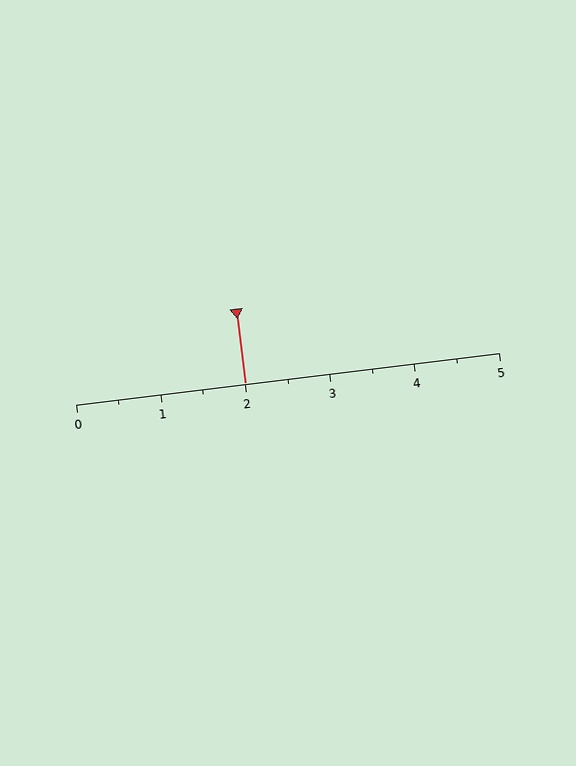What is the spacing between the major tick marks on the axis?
The major ticks are spaced 1 apart.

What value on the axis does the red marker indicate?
The marker indicates approximately 2.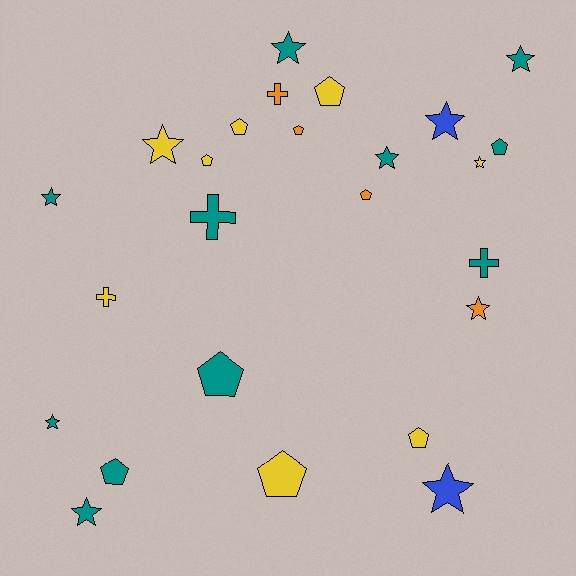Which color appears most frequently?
Teal, with 11 objects.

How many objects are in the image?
There are 25 objects.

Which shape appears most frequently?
Star, with 11 objects.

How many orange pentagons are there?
There are 2 orange pentagons.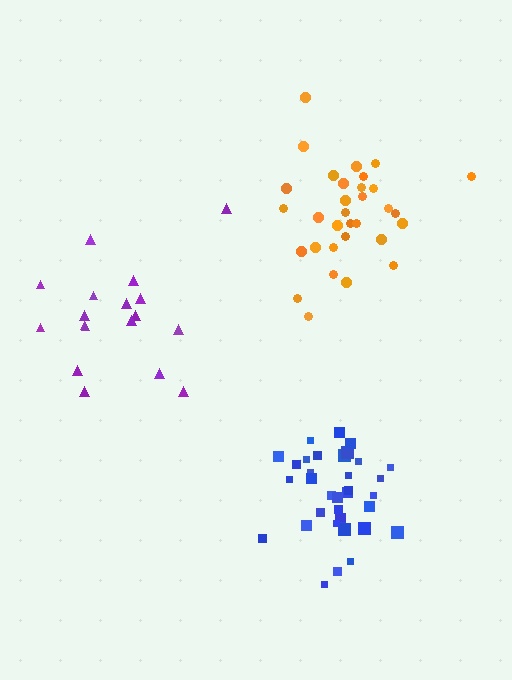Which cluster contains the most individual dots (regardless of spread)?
Blue (35).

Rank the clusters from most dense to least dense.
blue, orange, purple.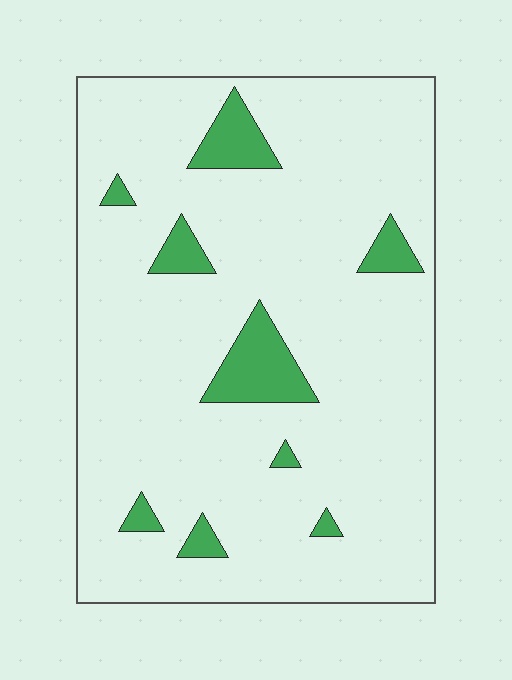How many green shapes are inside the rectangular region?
9.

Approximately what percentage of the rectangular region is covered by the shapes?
Approximately 10%.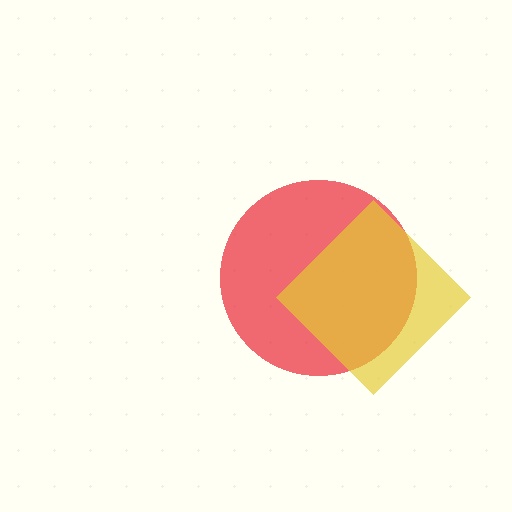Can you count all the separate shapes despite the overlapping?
Yes, there are 2 separate shapes.